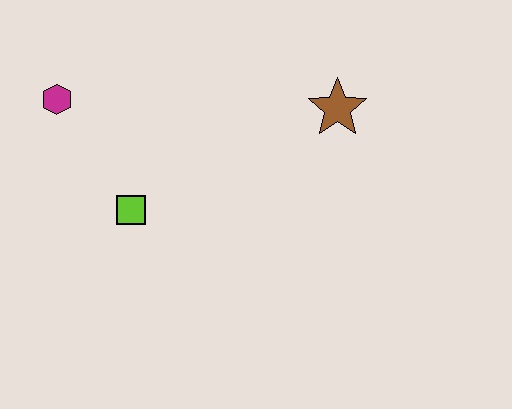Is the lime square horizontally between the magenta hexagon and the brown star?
Yes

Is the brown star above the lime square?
Yes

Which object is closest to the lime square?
The magenta hexagon is closest to the lime square.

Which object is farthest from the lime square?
The brown star is farthest from the lime square.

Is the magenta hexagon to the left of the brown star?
Yes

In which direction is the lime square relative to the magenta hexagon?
The lime square is below the magenta hexagon.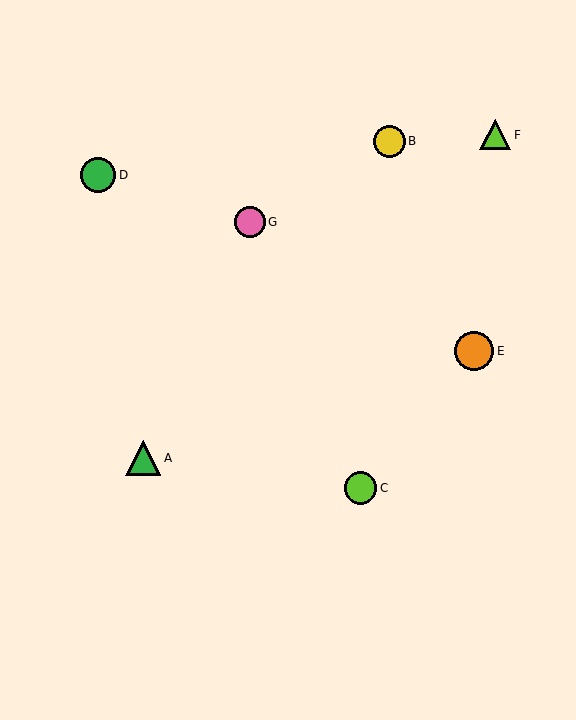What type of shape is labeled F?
Shape F is a lime triangle.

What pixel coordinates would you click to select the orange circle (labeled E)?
Click at (474, 351) to select the orange circle E.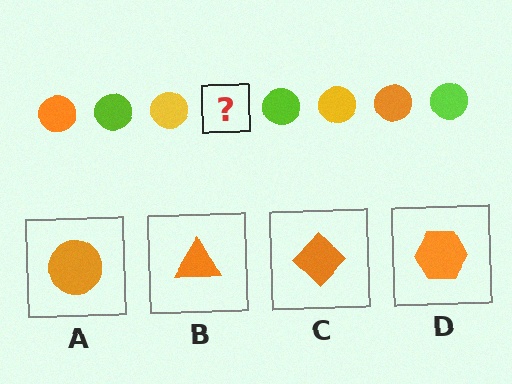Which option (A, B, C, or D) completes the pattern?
A.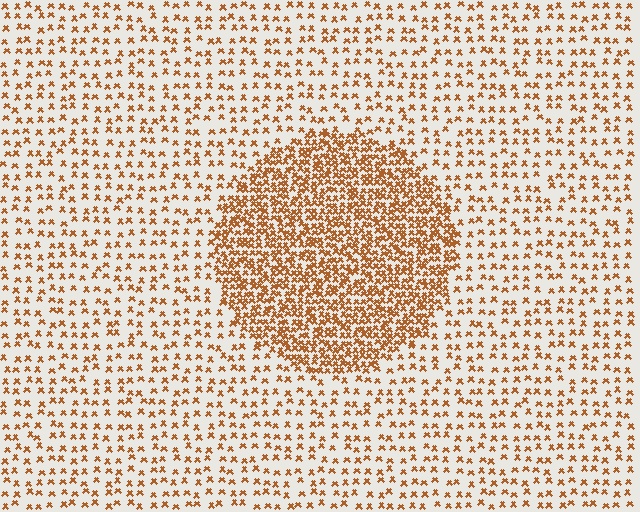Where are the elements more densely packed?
The elements are more densely packed inside the circle boundary.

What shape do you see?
I see a circle.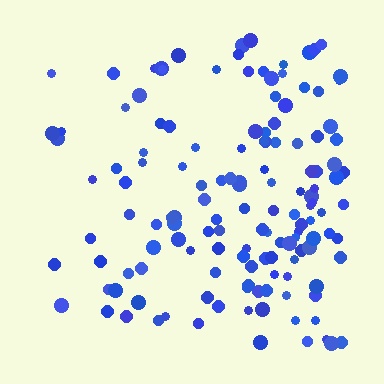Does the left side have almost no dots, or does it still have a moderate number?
Still a moderate number, just noticeably fewer than the right.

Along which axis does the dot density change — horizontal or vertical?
Horizontal.